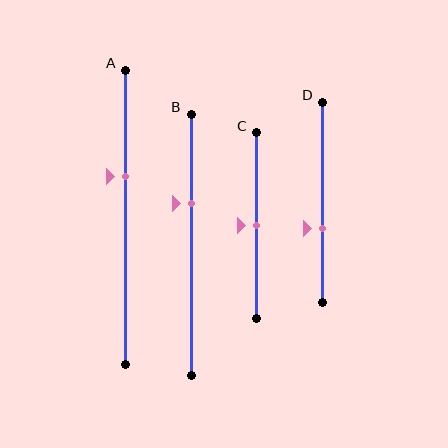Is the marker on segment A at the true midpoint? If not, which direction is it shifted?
No, the marker on segment A is shifted upward by about 14% of the segment length.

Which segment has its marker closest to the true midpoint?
Segment C has its marker closest to the true midpoint.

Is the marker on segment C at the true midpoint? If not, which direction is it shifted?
Yes, the marker on segment C is at the true midpoint.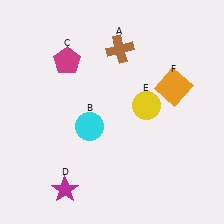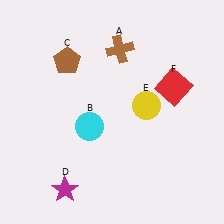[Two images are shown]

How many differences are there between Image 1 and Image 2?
There are 2 differences between the two images.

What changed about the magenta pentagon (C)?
In Image 1, C is magenta. In Image 2, it changed to brown.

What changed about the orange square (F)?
In Image 1, F is orange. In Image 2, it changed to red.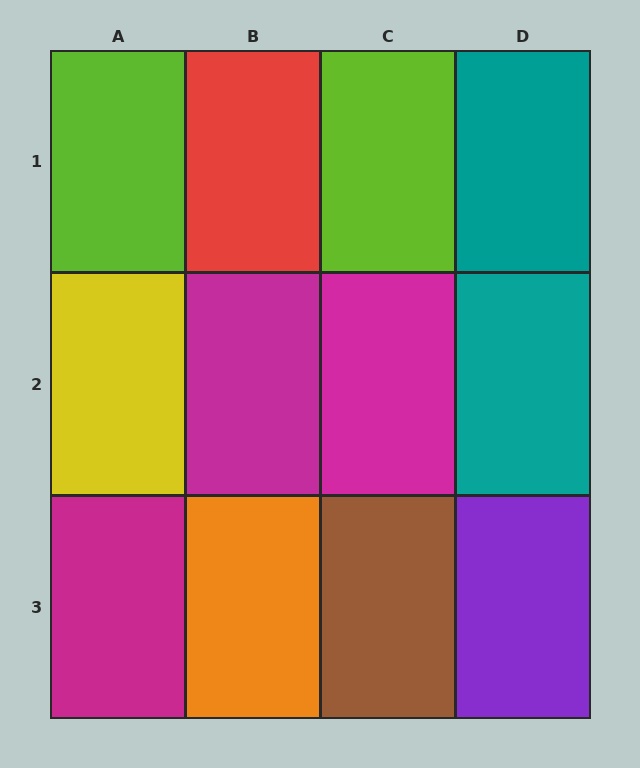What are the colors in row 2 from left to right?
Yellow, magenta, magenta, teal.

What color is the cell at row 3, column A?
Magenta.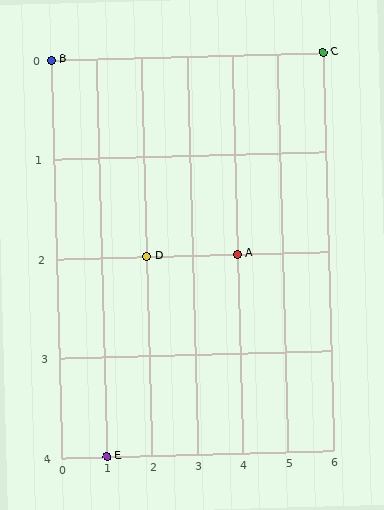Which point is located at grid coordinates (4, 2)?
Point A is at (4, 2).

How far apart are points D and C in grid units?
Points D and C are 4 columns and 2 rows apart (about 4.5 grid units diagonally).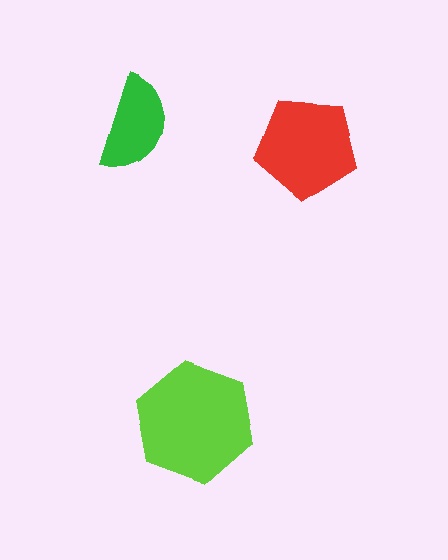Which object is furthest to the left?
The green semicircle is leftmost.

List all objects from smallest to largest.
The green semicircle, the red pentagon, the lime hexagon.